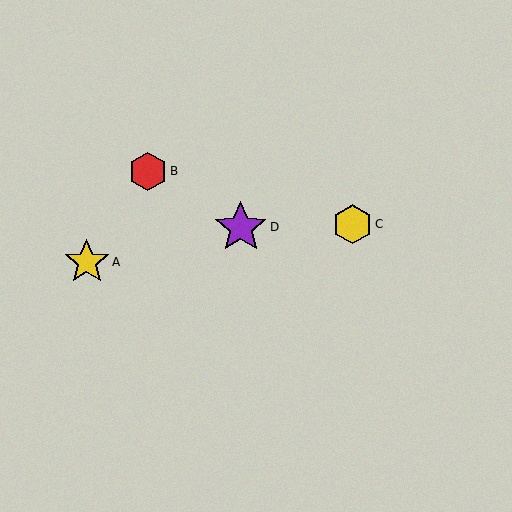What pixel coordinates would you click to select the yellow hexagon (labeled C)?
Click at (353, 224) to select the yellow hexagon C.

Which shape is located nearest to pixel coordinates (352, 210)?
The yellow hexagon (labeled C) at (353, 224) is nearest to that location.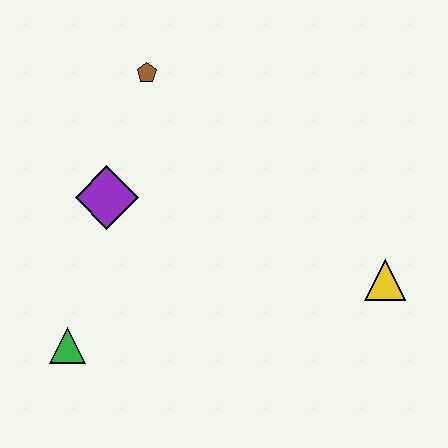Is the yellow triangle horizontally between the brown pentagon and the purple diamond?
No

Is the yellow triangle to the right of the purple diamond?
Yes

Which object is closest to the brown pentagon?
The purple diamond is closest to the brown pentagon.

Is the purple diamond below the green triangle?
No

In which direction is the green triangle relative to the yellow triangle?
The green triangle is to the left of the yellow triangle.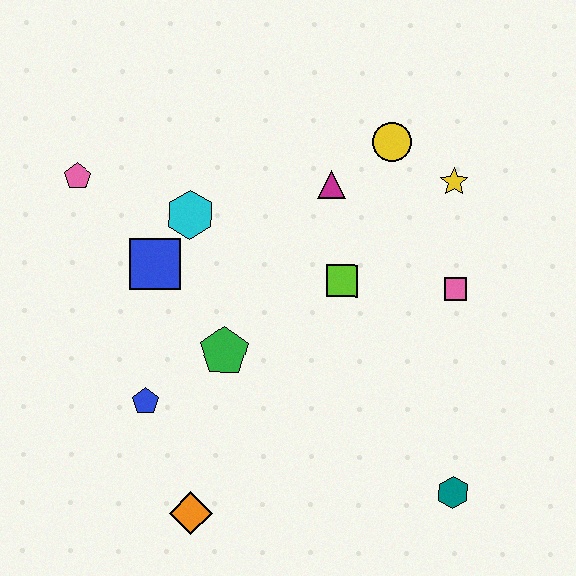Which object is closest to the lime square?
The magenta triangle is closest to the lime square.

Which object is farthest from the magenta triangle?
The orange diamond is farthest from the magenta triangle.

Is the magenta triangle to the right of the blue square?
Yes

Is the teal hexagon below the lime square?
Yes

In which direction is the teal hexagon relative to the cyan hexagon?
The teal hexagon is below the cyan hexagon.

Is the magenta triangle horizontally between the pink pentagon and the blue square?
No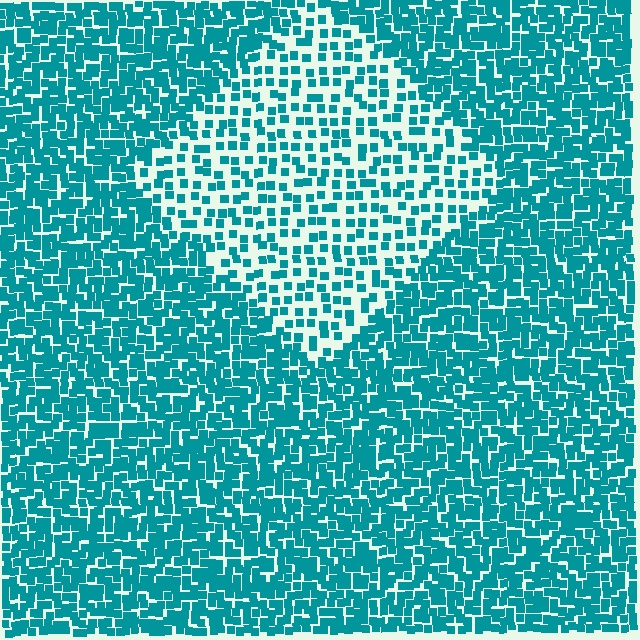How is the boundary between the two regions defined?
The boundary is defined by a change in element density (approximately 2.2x ratio). All elements are the same color, size, and shape.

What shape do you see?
I see a diamond.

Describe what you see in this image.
The image contains small teal elements arranged at two different densities. A diamond-shaped region is visible where the elements are less densely packed than the surrounding area.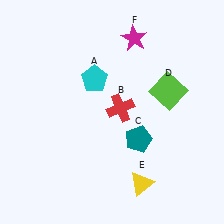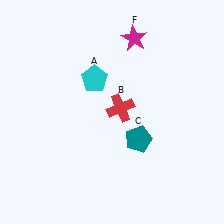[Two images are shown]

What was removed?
The lime square (D), the yellow triangle (E) were removed in Image 2.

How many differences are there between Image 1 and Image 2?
There are 2 differences between the two images.